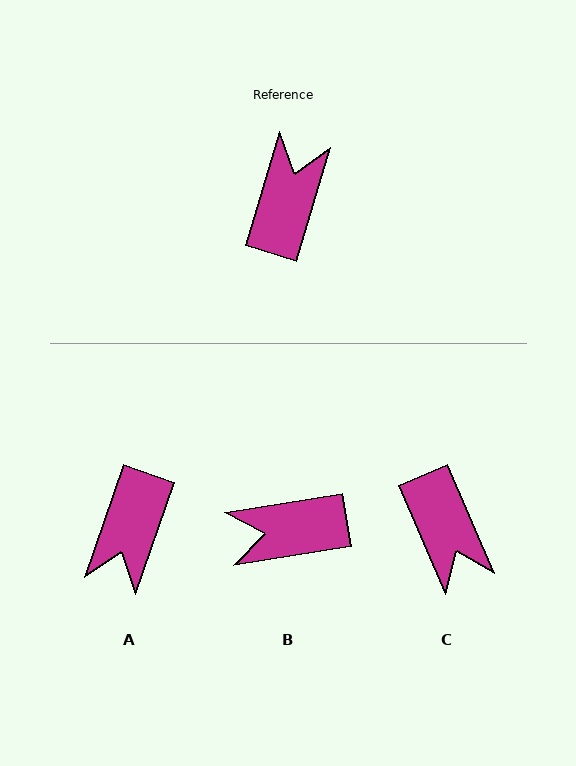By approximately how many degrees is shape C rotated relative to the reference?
Approximately 140 degrees clockwise.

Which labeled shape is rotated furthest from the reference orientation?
A, about 178 degrees away.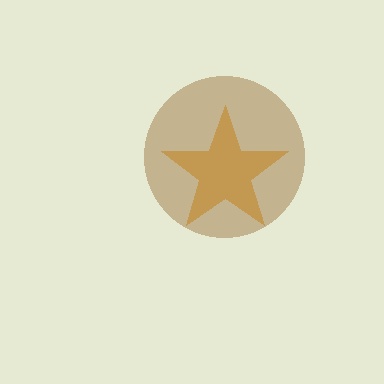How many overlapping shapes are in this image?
There are 2 overlapping shapes in the image.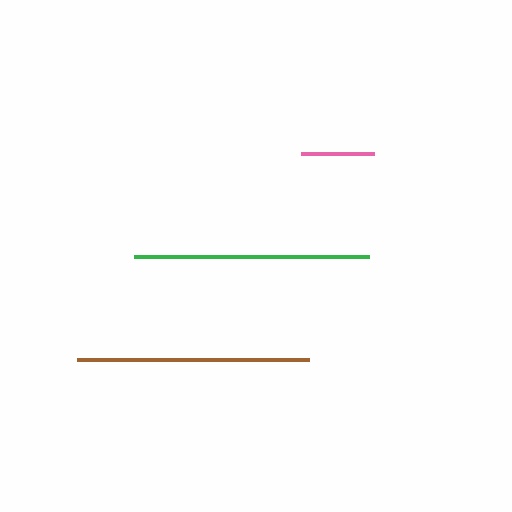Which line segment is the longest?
The green line is the longest at approximately 235 pixels.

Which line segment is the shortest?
The pink line is the shortest at approximately 73 pixels.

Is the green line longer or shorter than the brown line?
The green line is longer than the brown line.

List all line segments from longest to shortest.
From longest to shortest: green, brown, pink.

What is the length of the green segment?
The green segment is approximately 235 pixels long.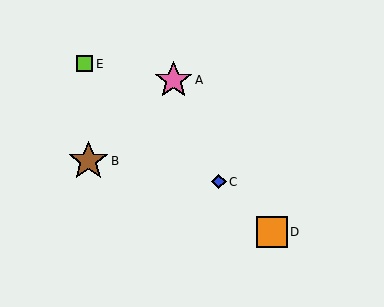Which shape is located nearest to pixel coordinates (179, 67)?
The pink star (labeled A) at (173, 80) is nearest to that location.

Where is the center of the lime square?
The center of the lime square is at (84, 64).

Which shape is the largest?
The brown star (labeled B) is the largest.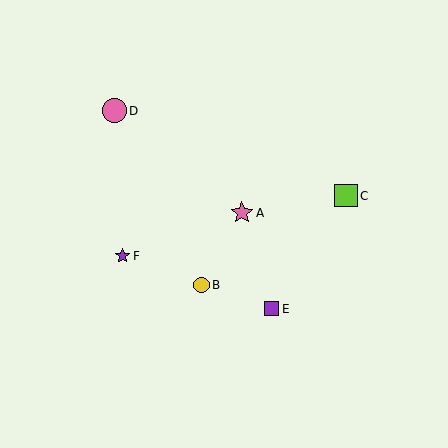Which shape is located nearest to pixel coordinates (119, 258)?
The purple star (labeled F) at (123, 256) is nearest to that location.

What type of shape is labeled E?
Shape E is a purple square.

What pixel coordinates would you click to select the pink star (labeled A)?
Click at (242, 213) to select the pink star A.